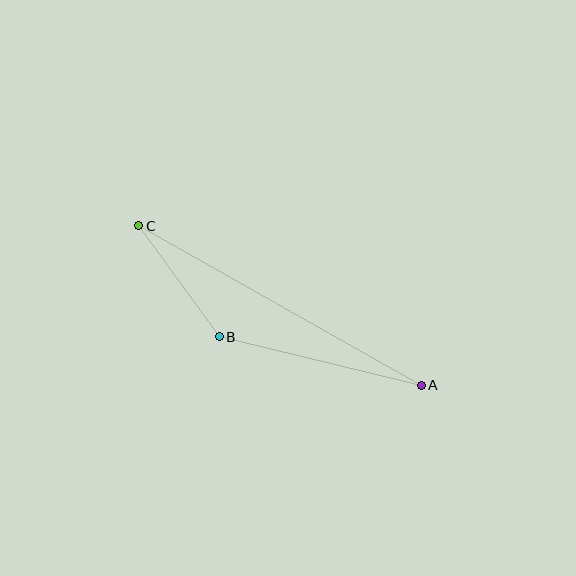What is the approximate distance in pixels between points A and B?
The distance between A and B is approximately 208 pixels.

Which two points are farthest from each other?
Points A and C are farthest from each other.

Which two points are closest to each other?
Points B and C are closest to each other.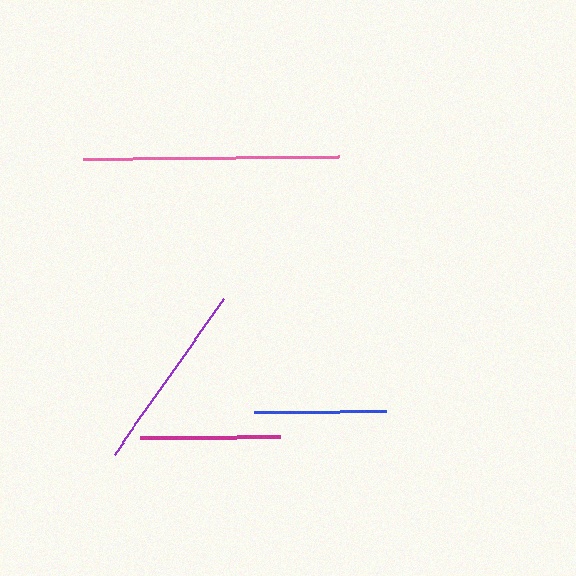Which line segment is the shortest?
The blue line is the shortest at approximately 132 pixels.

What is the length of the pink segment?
The pink segment is approximately 255 pixels long.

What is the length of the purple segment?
The purple segment is approximately 190 pixels long.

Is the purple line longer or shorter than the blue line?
The purple line is longer than the blue line.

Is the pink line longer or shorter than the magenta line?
The pink line is longer than the magenta line.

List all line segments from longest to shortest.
From longest to shortest: pink, purple, magenta, blue.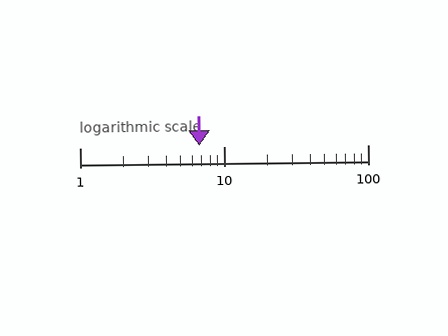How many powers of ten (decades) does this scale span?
The scale spans 2 decades, from 1 to 100.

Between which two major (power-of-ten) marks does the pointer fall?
The pointer is between 1 and 10.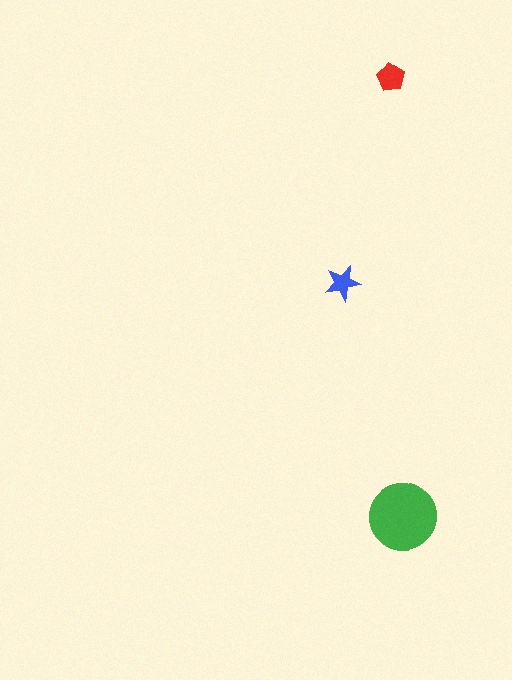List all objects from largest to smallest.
The green circle, the red pentagon, the blue star.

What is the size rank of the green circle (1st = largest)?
1st.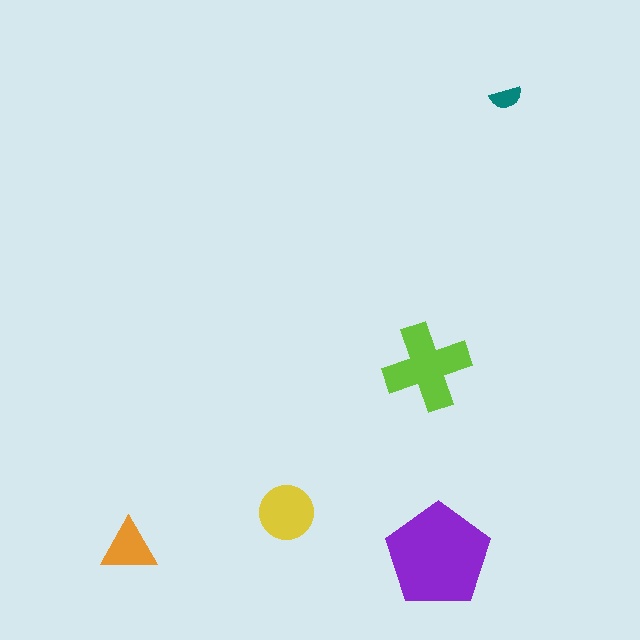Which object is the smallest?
The teal semicircle.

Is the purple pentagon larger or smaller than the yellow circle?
Larger.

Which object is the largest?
The purple pentagon.